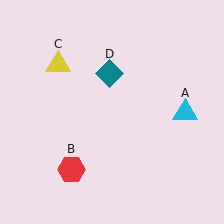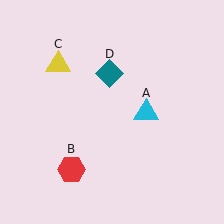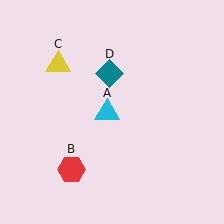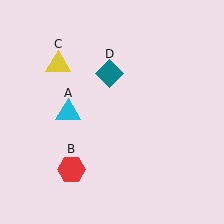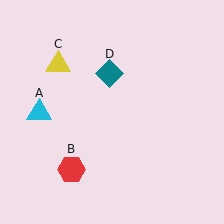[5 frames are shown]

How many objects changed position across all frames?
1 object changed position: cyan triangle (object A).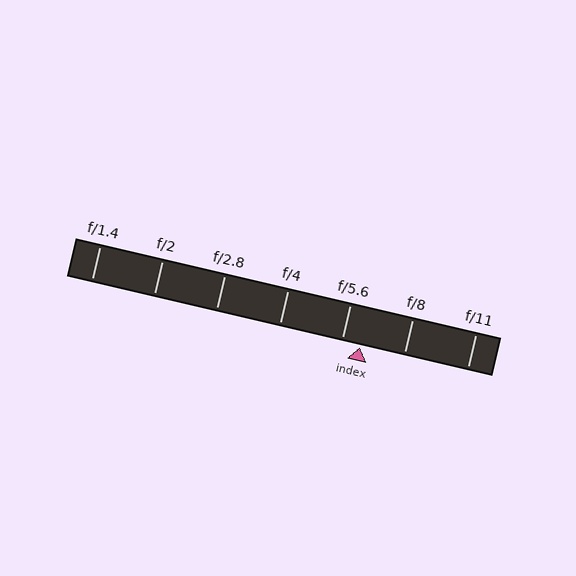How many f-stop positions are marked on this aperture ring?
There are 7 f-stop positions marked.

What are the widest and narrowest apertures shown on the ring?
The widest aperture shown is f/1.4 and the narrowest is f/11.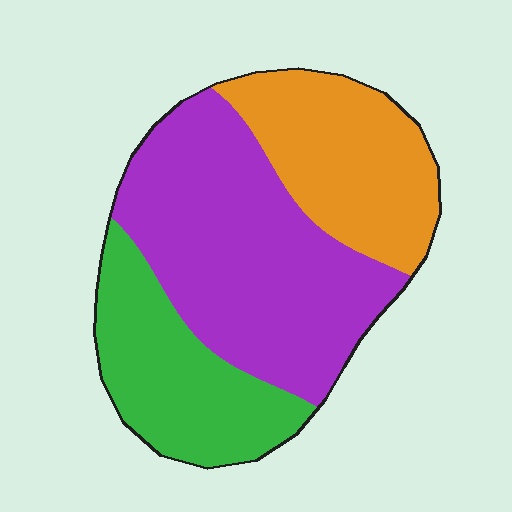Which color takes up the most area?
Purple, at roughly 45%.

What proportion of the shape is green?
Green covers around 25% of the shape.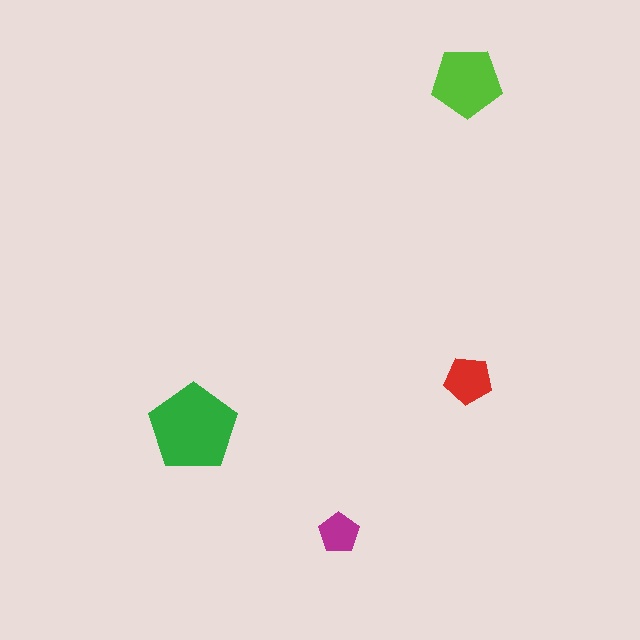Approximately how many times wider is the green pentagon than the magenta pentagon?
About 2 times wider.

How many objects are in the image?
There are 4 objects in the image.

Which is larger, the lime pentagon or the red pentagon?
The lime one.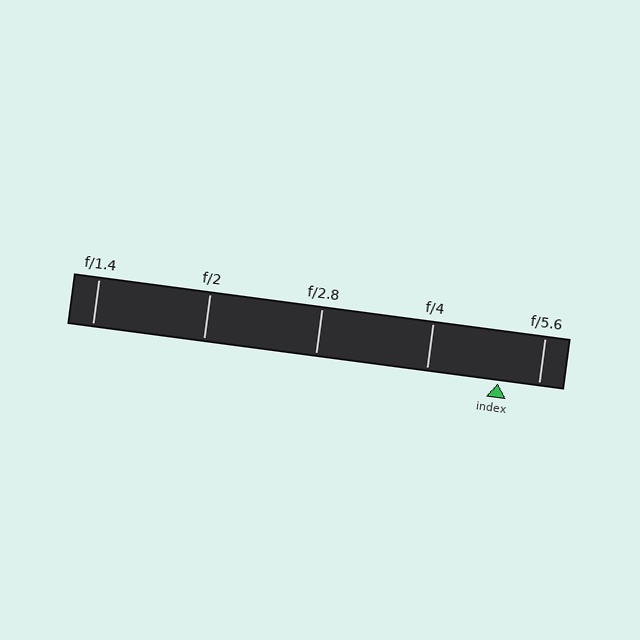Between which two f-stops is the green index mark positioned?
The index mark is between f/4 and f/5.6.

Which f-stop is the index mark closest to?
The index mark is closest to f/5.6.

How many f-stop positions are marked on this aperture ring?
There are 5 f-stop positions marked.